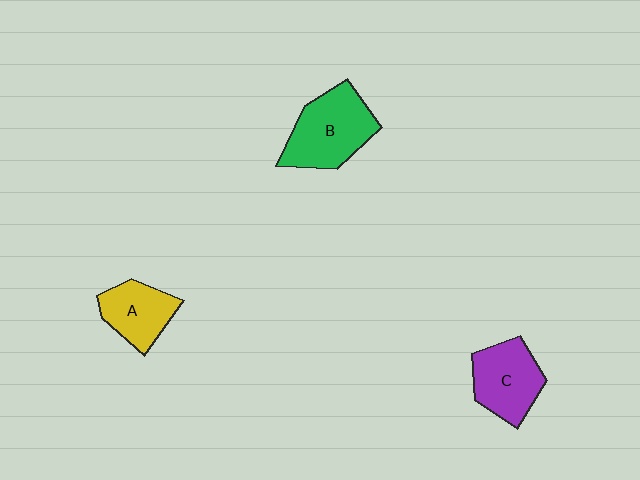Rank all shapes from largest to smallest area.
From largest to smallest: B (green), C (purple), A (yellow).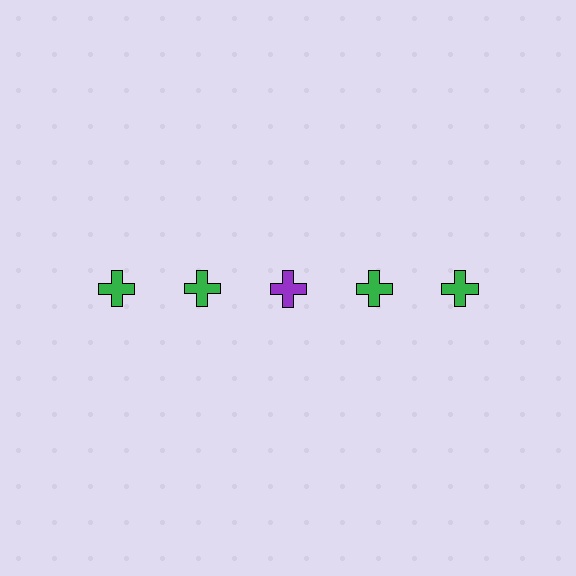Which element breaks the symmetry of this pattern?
The purple cross in the top row, center column breaks the symmetry. All other shapes are green crosses.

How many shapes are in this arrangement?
There are 5 shapes arranged in a grid pattern.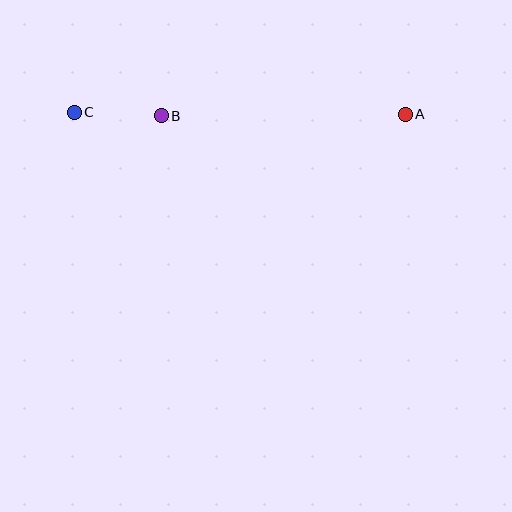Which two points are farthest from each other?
Points A and C are farthest from each other.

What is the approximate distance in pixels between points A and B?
The distance between A and B is approximately 244 pixels.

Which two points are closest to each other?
Points B and C are closest to each other.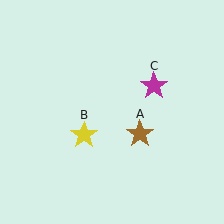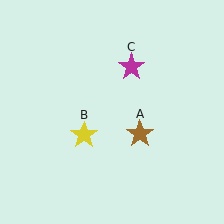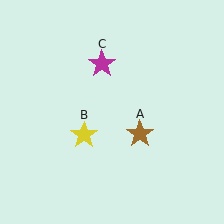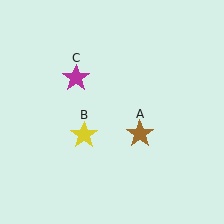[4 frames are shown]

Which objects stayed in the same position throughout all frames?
Brown star (object A) and yellow star (object B) remained stationary.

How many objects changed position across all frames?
1 object changed position: magenta star (object C).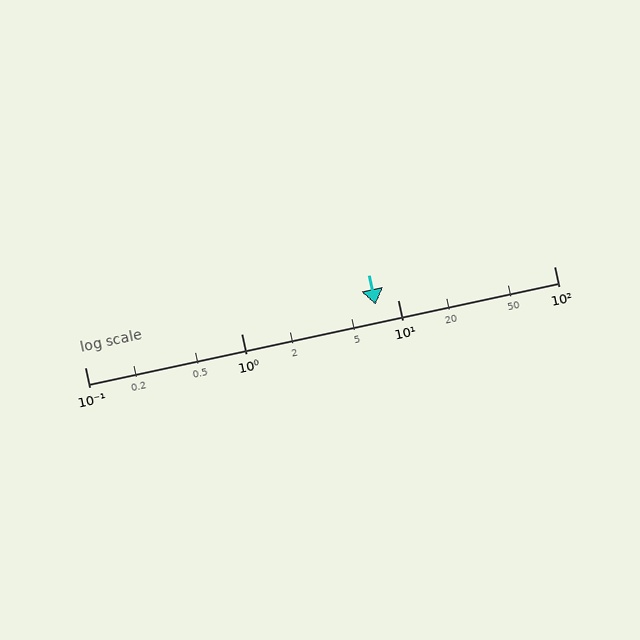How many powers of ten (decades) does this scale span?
The scale spans 3 decades, from 0.1 to 100.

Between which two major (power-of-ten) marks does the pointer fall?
The pointer is between 1 and 10.